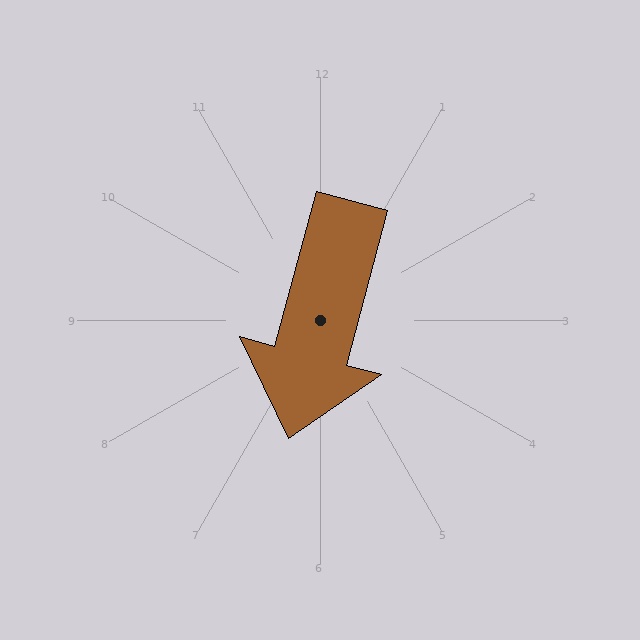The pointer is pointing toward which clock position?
Roughly 7 o'clock.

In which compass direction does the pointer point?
South.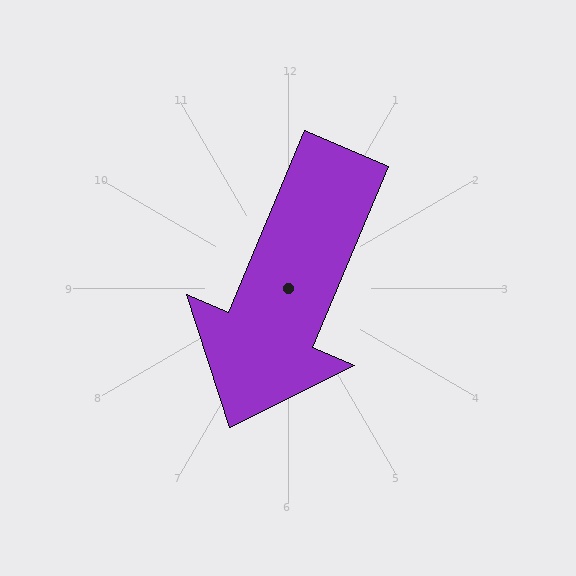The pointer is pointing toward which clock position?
Roughly 7 o'clock.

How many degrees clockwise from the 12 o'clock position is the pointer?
Approximately 203 degrees.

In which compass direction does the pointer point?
Southwest.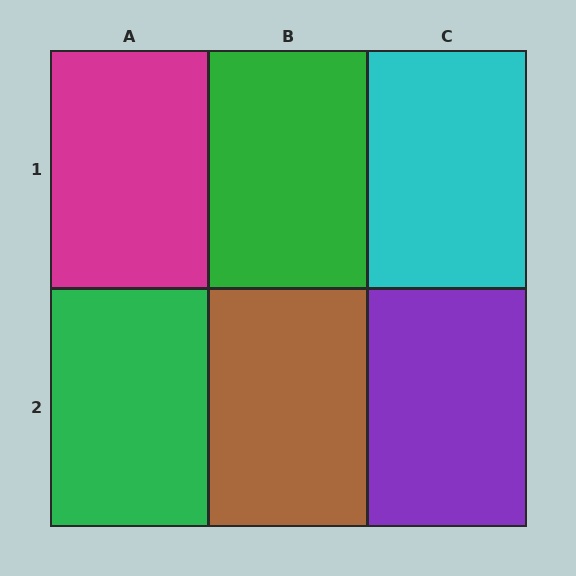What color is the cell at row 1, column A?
Magenta.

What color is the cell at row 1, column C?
Cyan.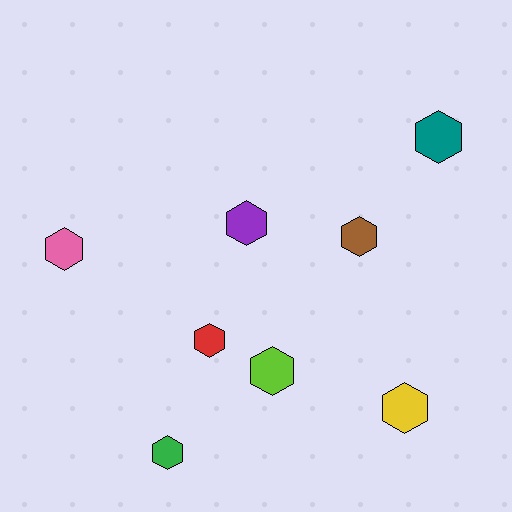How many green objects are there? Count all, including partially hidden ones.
There is 1 green object.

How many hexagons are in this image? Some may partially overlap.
There are 8 hexagons.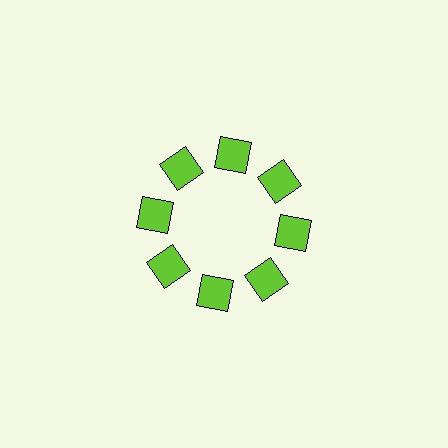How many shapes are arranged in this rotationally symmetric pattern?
There are 8 shapes, arranged in 8 groups of 1.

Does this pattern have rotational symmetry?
Yes, this pattern has 8-fold rotational symmetry. It looks the same after rotating 45 degrees around the center.